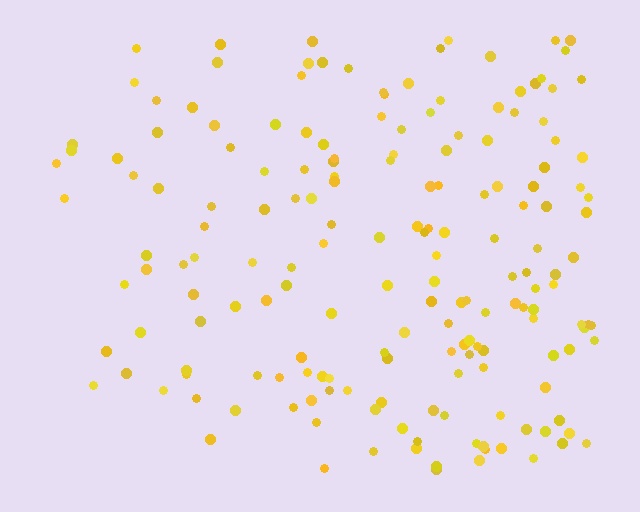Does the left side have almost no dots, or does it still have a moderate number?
Still a moderate number, just noticeably fewer than the right.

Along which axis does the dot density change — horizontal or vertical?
Horizontal.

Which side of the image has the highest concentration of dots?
The right.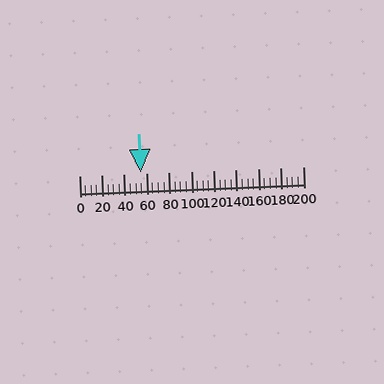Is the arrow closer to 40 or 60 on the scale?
The arrow is closer to 60.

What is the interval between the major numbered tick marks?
The major tick marks are spaced 20 units apart.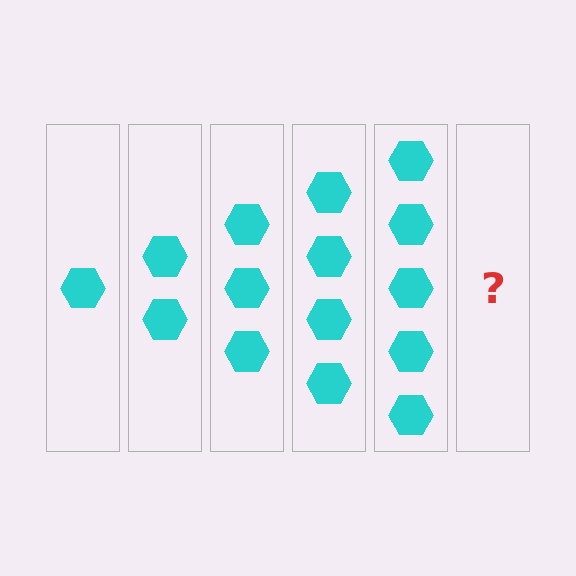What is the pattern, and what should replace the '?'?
The pattern is that each step adds one more hexagon. The '?' should be 6 hexagons.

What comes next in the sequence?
The next element should be 6 hexagons.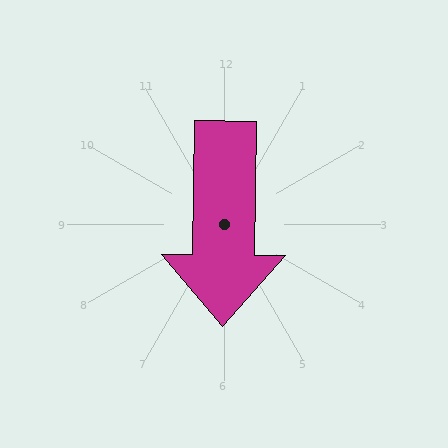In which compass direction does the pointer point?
South.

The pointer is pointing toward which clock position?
Roughly 6 o'clock.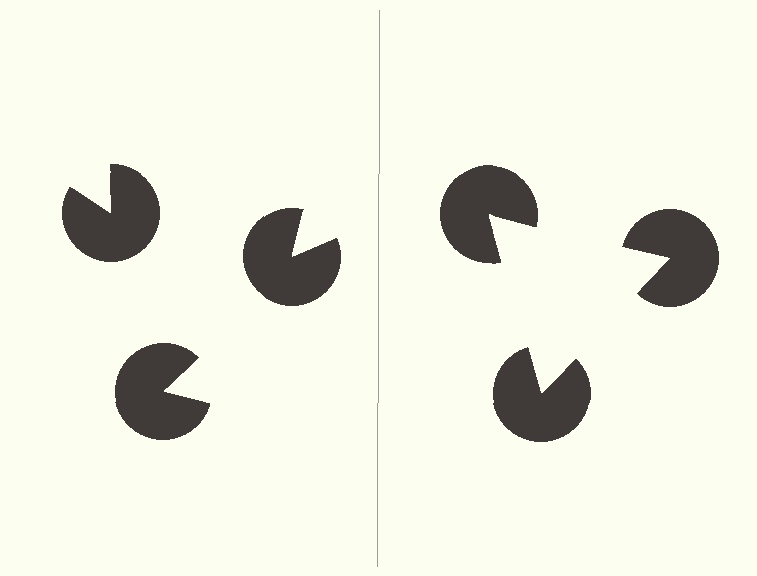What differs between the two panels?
The pac-man discs are positioned identically on both sides; only the wedge orientations differ. On the right they align to a triangle; on the left they are misaligned.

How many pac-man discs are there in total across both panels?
6 — 3 on each side.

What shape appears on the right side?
An illusory triangle.